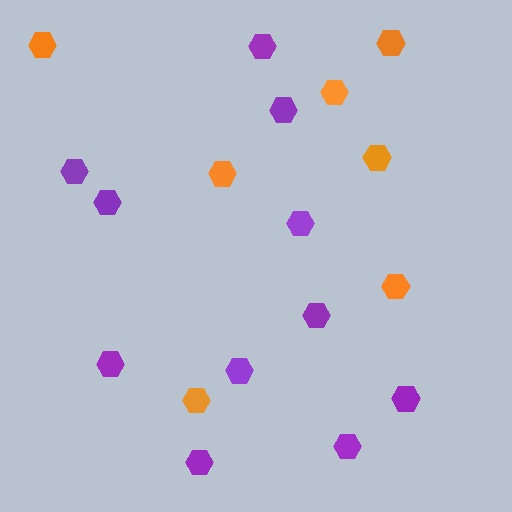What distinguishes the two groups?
There are 2 groups: one group of orange hexagons (7) and one group of purple hexagons (11).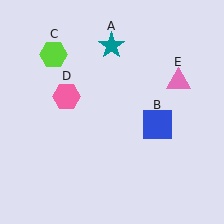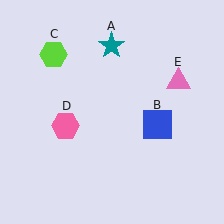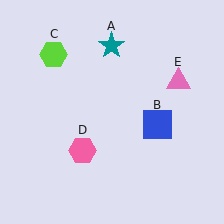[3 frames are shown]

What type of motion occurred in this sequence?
The pink hexagon (object D) rotated counterclockwise around the center of the scene.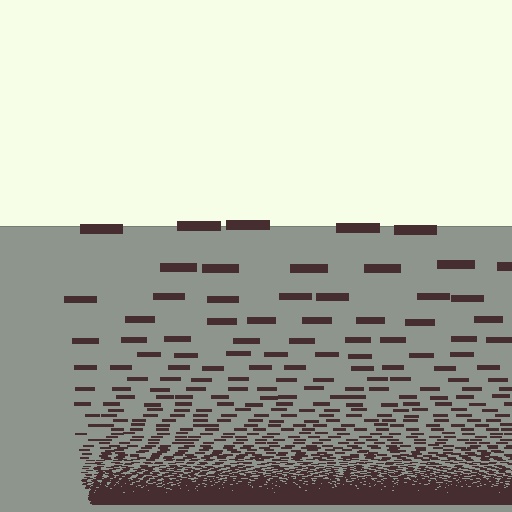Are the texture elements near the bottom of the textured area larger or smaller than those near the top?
Smaller. The gradient is inverted — elements near the bottom are smaller and denser.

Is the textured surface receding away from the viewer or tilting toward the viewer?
The surface appears to tilt toward the viewer. Texture elements get larger and sparser toward the top.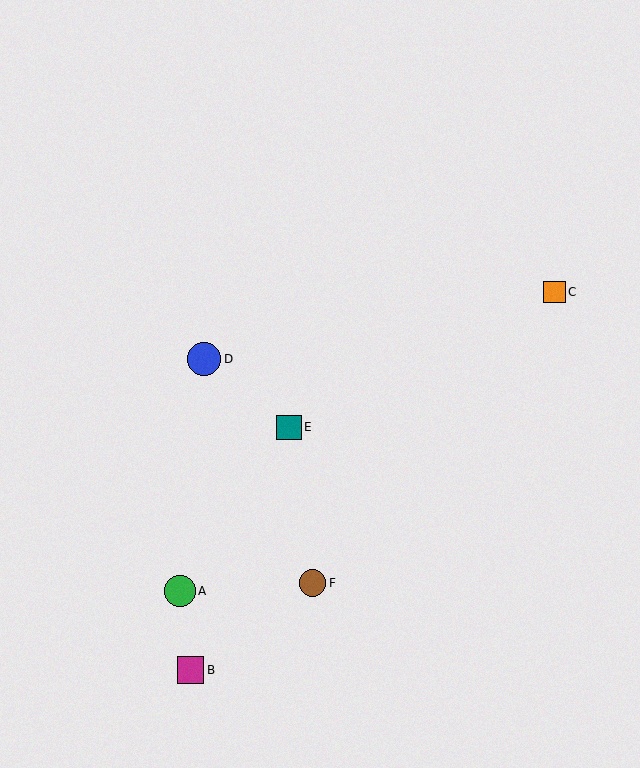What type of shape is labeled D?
Shape D is a blue circle.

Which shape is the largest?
The blue circle (labeled D) is the largest.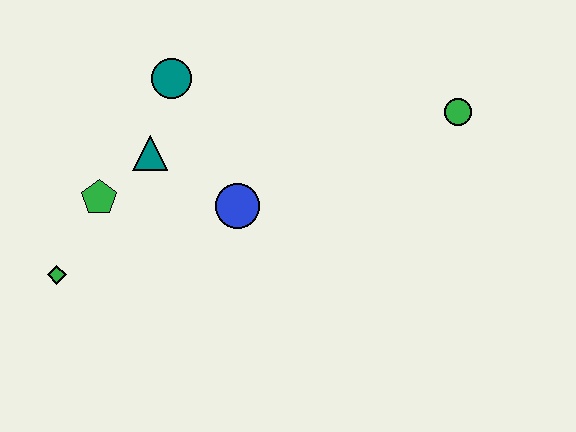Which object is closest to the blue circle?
The teal triangle is closest to the blue circle.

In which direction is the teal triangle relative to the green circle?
The teal triangle is to the left of the green circle.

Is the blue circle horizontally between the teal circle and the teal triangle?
No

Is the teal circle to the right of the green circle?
No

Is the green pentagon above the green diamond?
Yes